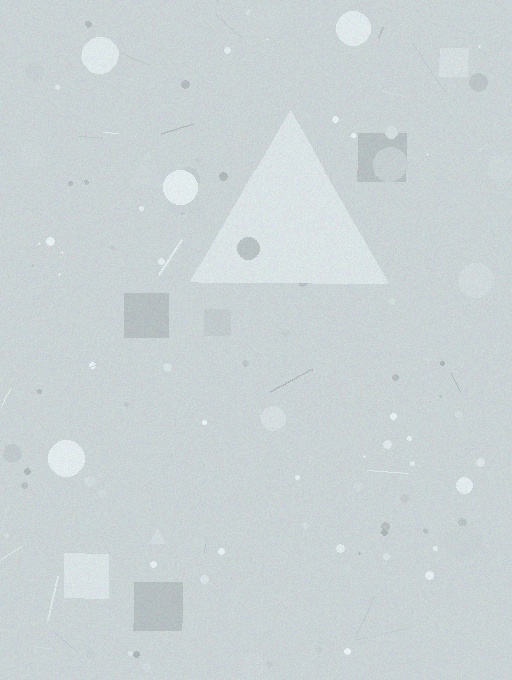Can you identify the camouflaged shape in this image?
The camouflaged shape is a triangle.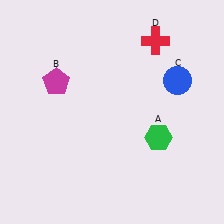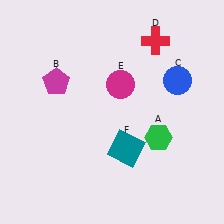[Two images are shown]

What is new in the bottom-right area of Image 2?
A teal square (F) was added in the bottom-right area of Image 2.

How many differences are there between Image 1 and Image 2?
There are 2 differences between the two images.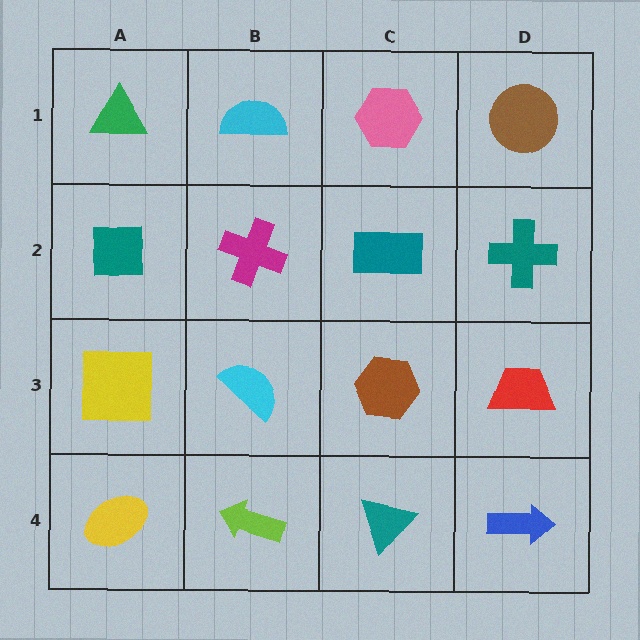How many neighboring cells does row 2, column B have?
4.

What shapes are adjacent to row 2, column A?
A green triangle (row 1, column A), a yellow square (row 3, column A), a magenta cross (row 2, column B).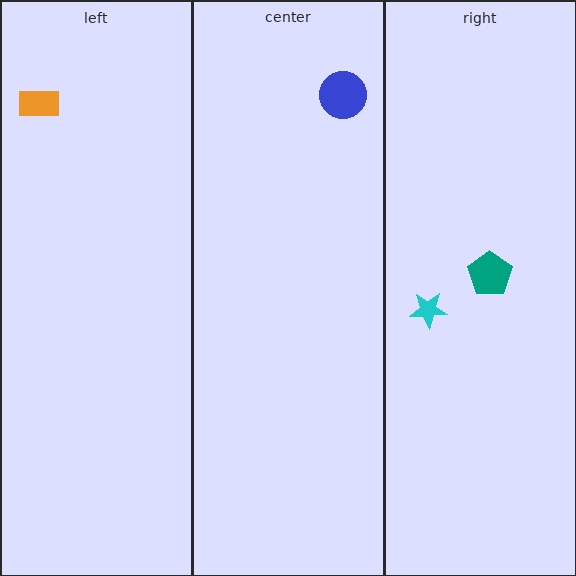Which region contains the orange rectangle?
The left region.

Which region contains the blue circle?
The center region.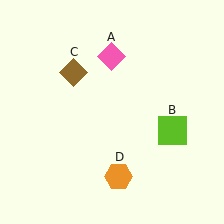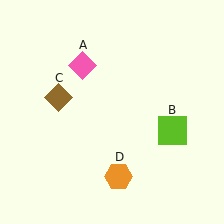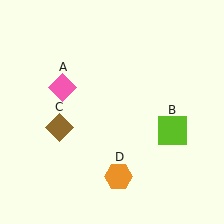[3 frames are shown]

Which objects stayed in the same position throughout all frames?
Lime square (object B) and orange hexagon (object D) remained stationary.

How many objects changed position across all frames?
2 objects changed position: pink diamond (object A), brown diamond (object C).